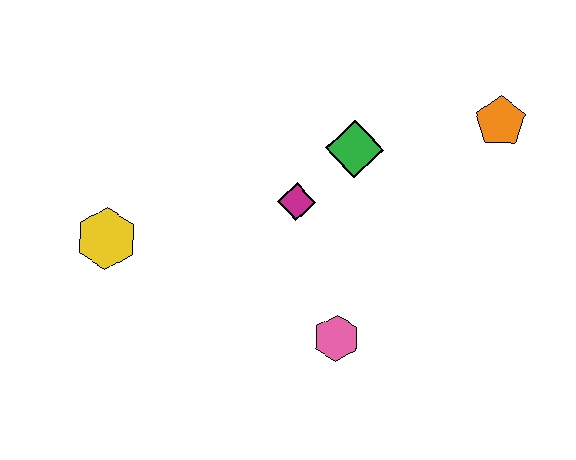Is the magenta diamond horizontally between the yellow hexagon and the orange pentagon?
Yes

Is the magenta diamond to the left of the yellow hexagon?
No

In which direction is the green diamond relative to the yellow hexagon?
The green diamond is to the right of the yellow hexagon.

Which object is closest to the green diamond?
The magenta diamond is closest to the green diamond.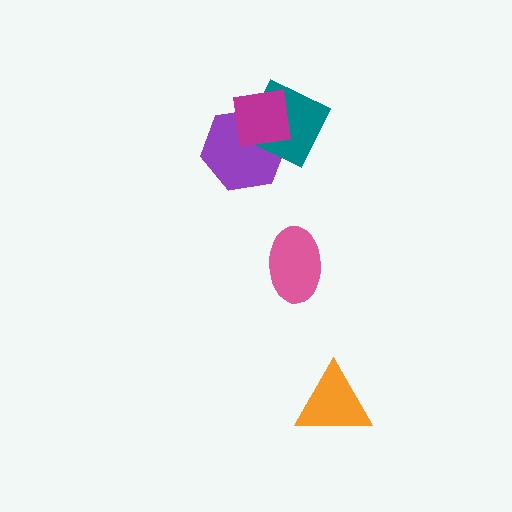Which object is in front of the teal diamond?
The magenta square is in front of the teal diamond.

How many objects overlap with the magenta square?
2 objects overlap with the magenta square.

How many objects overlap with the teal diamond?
2 objects overlap with the teal diamond.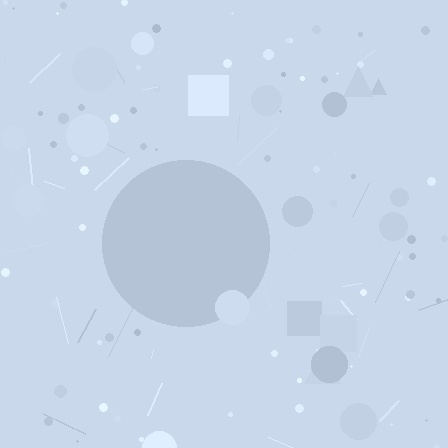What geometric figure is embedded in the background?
A circle is embedded in the background.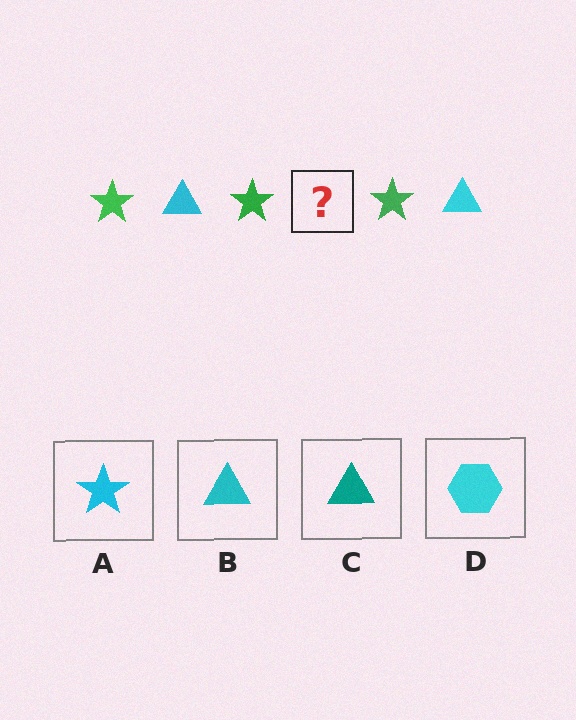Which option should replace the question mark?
Option B.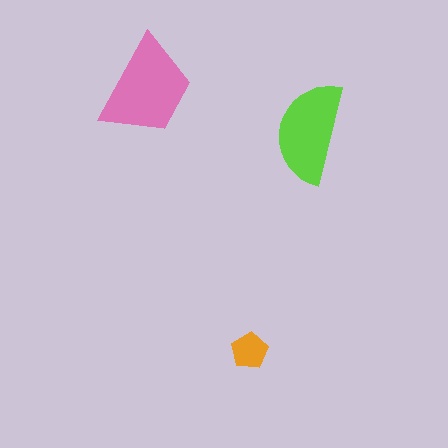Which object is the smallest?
The orange pentagon.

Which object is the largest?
The pink trapezoid.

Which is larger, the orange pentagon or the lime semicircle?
The lime semicircle.